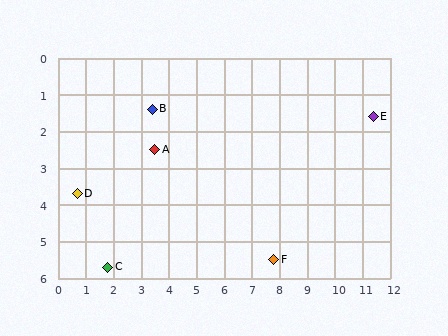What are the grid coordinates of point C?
Point C is at approximately (1.8, 5.7).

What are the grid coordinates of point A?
Point A is at approximately (3.5, 2.5).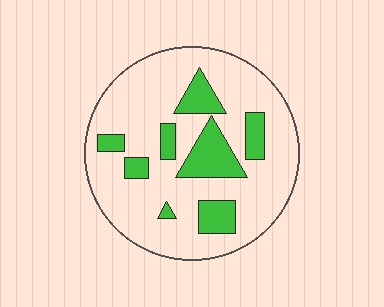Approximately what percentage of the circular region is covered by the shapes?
Approximately 20%.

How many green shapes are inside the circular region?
8.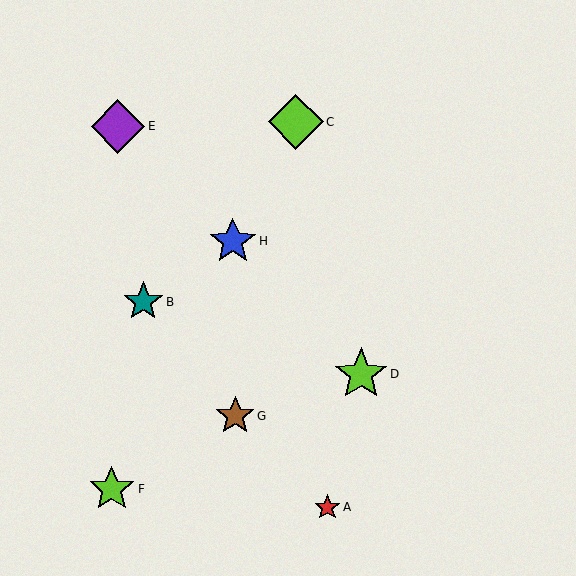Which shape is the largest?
The lime diamond (labeled C) is the largest.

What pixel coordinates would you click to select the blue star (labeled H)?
Click at (233, 241) to select the blue star H.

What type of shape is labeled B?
Shape B is a teal star.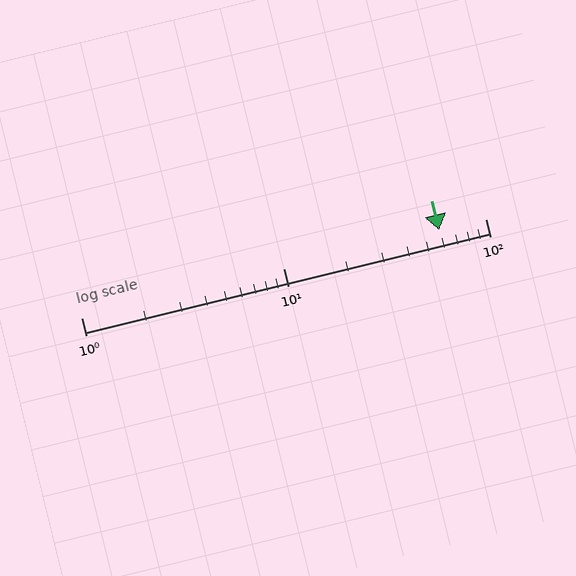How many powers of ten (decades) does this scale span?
The scale spans 2 decades, from 1 to 100.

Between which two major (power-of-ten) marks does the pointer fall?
The pointer is between 10 and 100.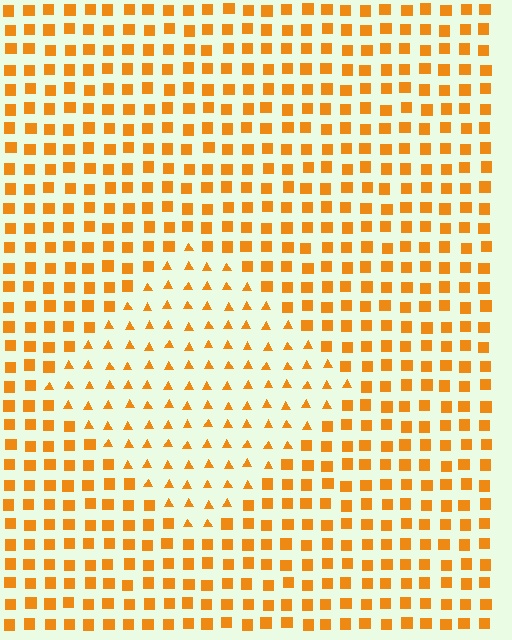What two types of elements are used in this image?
The image uses triangles inside the diamond region and squares outside it.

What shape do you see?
I see a diamond.